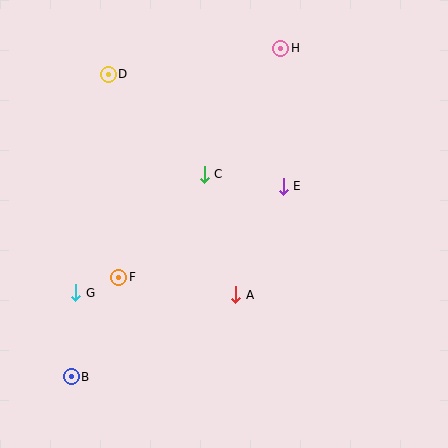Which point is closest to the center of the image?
Point C at (204, 174) is closest to the center.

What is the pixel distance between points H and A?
The distance between H and A is 251 pixels.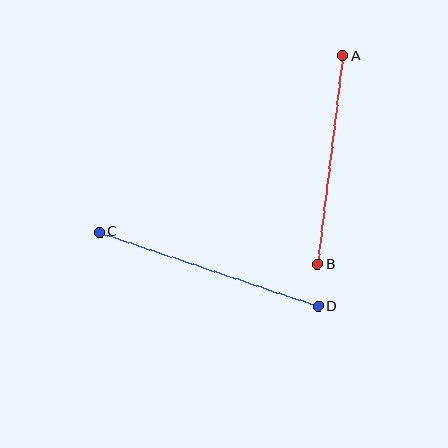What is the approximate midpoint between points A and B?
The midpoint is at approximately (330, 160) pixels.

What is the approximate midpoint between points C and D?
The midpoint is at approximately (209, 269) pixels.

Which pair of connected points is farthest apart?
Points C and D are farthest apart.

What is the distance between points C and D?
The distance is approximately 231 pixels.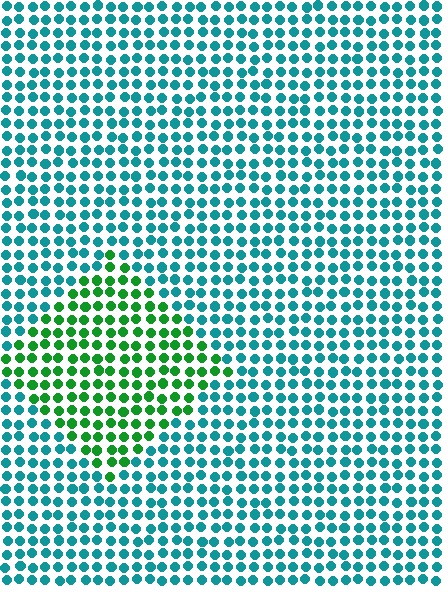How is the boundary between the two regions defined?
The boundary is defined purely by a slight shift in hue (about 52 degrees). Spacing, size, and orientation are identical on both sides.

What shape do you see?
I see a diamond.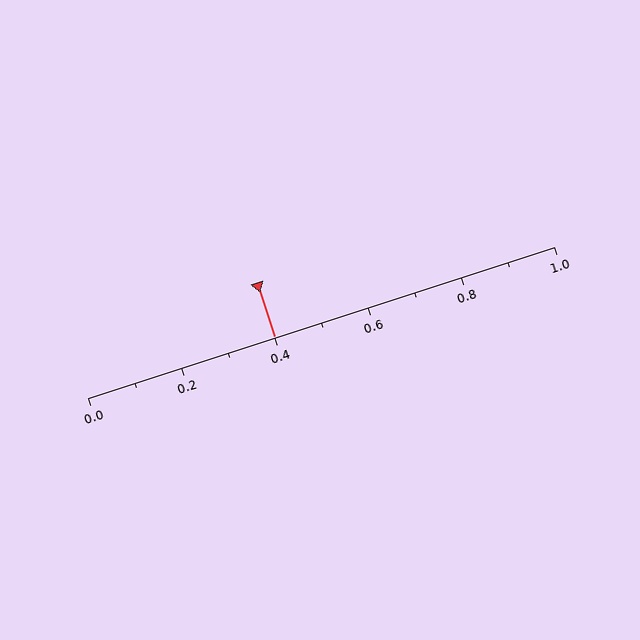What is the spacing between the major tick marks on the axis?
The major ticks are spaced 0.2 apart.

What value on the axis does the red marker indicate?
The marker indicates approximately 0.4.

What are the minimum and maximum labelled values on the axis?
The axis runs from 0.0 to 1.0.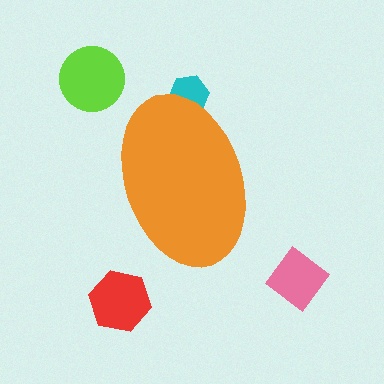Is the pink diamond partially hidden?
No, the pink diamond is fully visible.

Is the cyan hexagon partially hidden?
Yes, the cyan hexagon is partially hidden behind the orange ellipse.